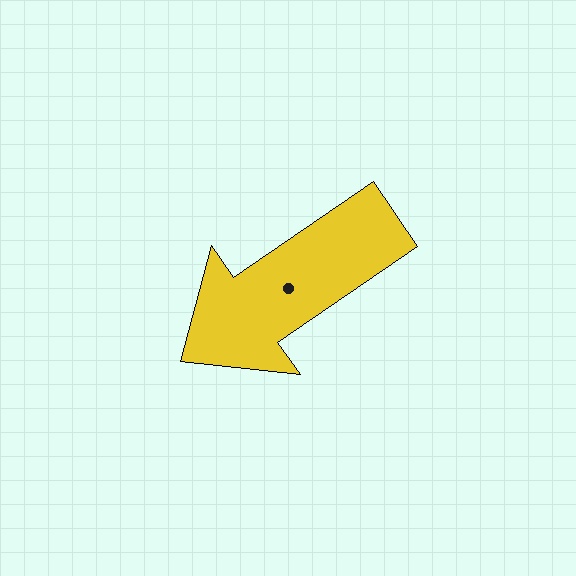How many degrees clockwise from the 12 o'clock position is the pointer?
Approximately 236 degrees.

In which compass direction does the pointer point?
Southwest.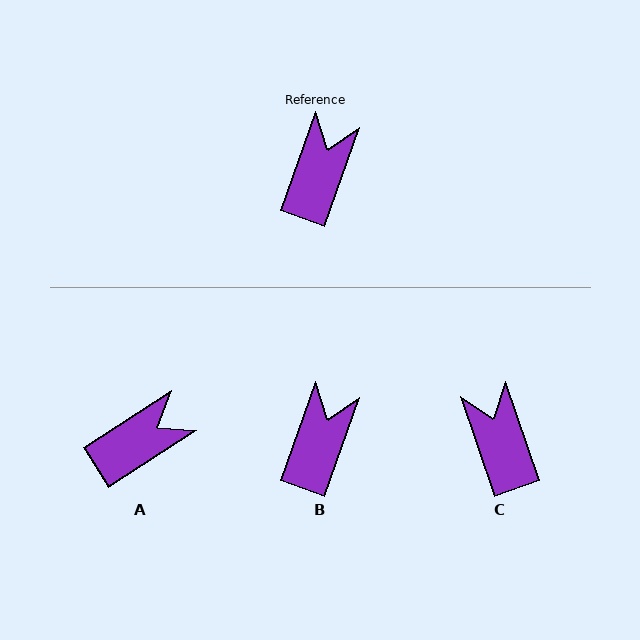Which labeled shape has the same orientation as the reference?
B.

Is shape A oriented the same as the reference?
No, it is off by about 38 degrees.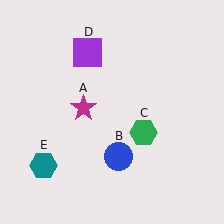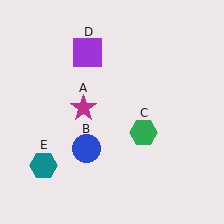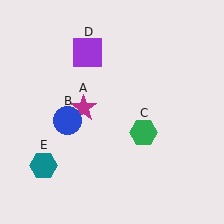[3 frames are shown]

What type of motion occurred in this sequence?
The blue circle (object B) rotated clockwise around the center of the scene.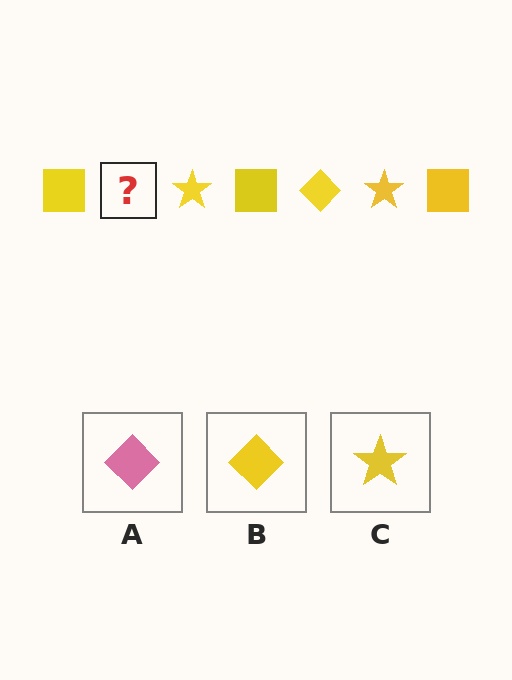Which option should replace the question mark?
Option B.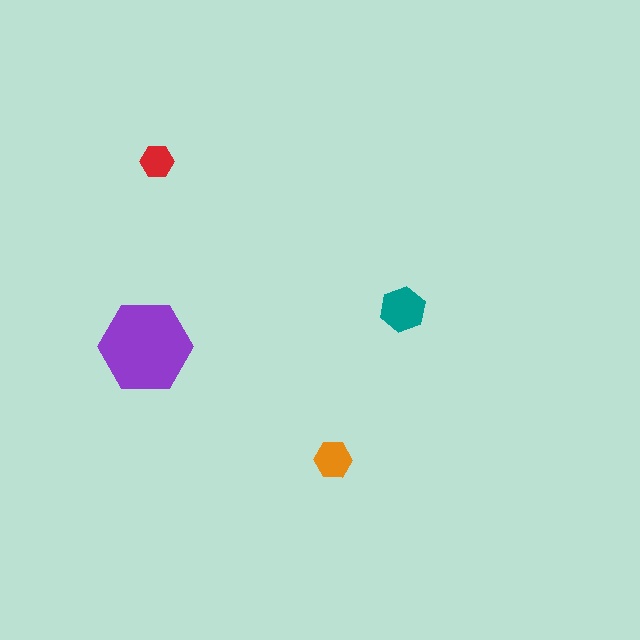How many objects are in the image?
There are 4 objects in the image.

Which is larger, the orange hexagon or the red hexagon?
The orange one.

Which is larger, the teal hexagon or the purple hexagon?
The purple one.